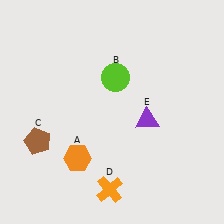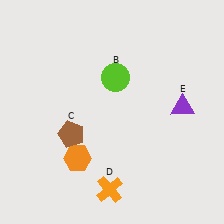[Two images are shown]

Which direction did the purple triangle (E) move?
The purple triangle (E) moved right.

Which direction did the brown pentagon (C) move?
The brown pentagon (C) moved right.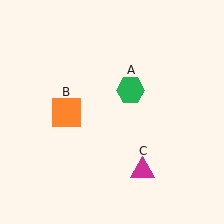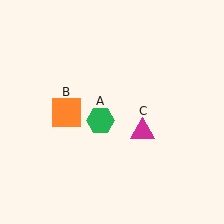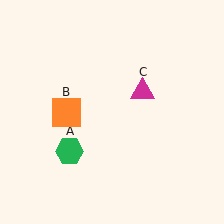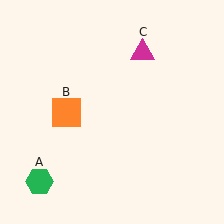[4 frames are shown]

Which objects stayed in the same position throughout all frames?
Orange square (object B) remained stationary.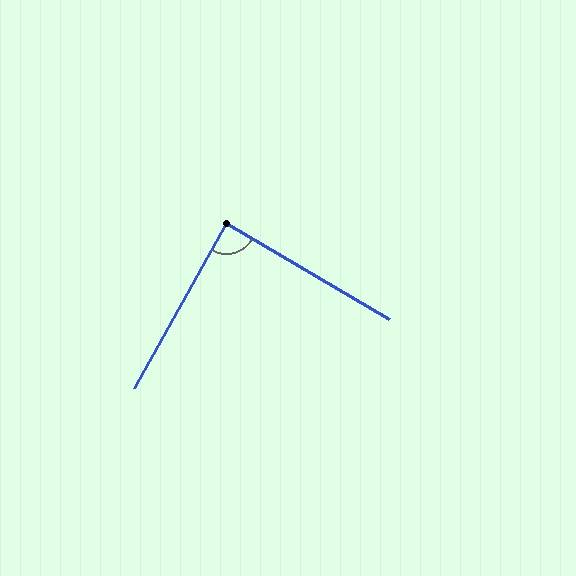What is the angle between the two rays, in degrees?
Approximately 89 degrees.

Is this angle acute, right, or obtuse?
It is approximately a right angle.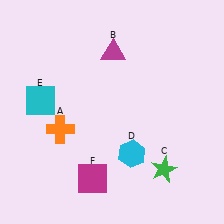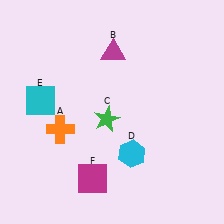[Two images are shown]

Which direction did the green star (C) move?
The green star (C) moved left.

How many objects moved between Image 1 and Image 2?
1 object moved between the two images.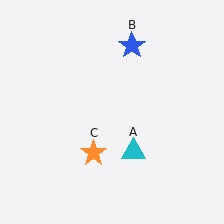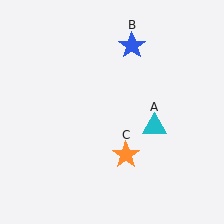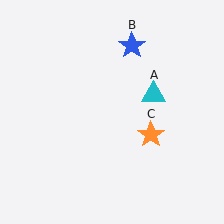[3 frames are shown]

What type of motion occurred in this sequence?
The cyan triangle (object A), orange star (object C) rotated counterclockwise around the center of the scene.